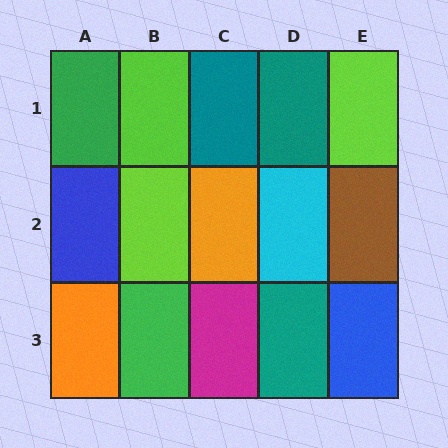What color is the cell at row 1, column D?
Teal.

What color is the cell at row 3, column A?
Orange.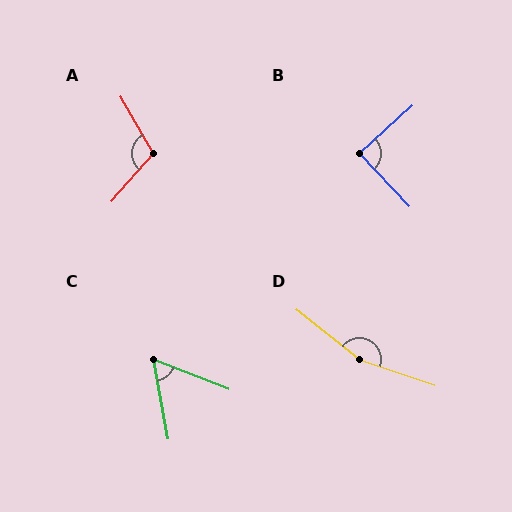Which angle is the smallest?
C, at approximately 58 degrees.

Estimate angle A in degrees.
Approximately 109 degrees.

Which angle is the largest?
D, at approximately 160 degrees.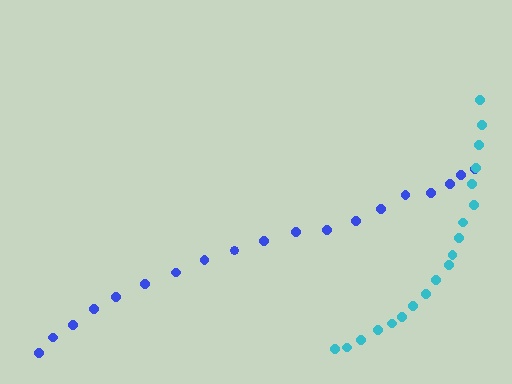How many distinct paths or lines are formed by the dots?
There are 2 distinct paths.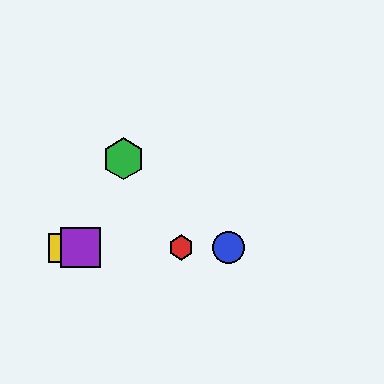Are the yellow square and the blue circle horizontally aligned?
Yes, both are at y≈248.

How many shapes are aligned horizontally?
4 shapes (the red hexagon, the blue circle, the yellow square, the purple square) are aligned horizontally.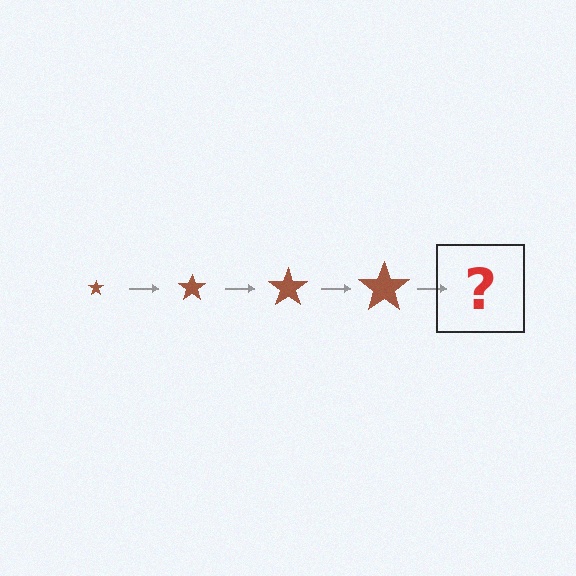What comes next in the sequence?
The next element should be a brown star, larger than the previous one.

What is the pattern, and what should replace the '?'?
The pattern is that the star gets progressively larger each step. The '?' should be a brown star, larger than the previous one.